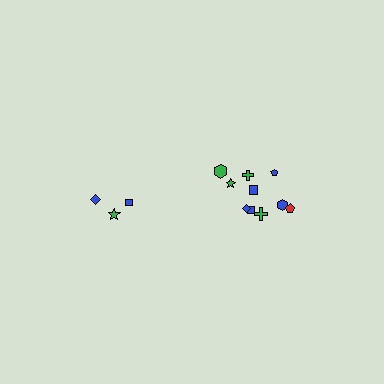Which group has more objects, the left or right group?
The right group.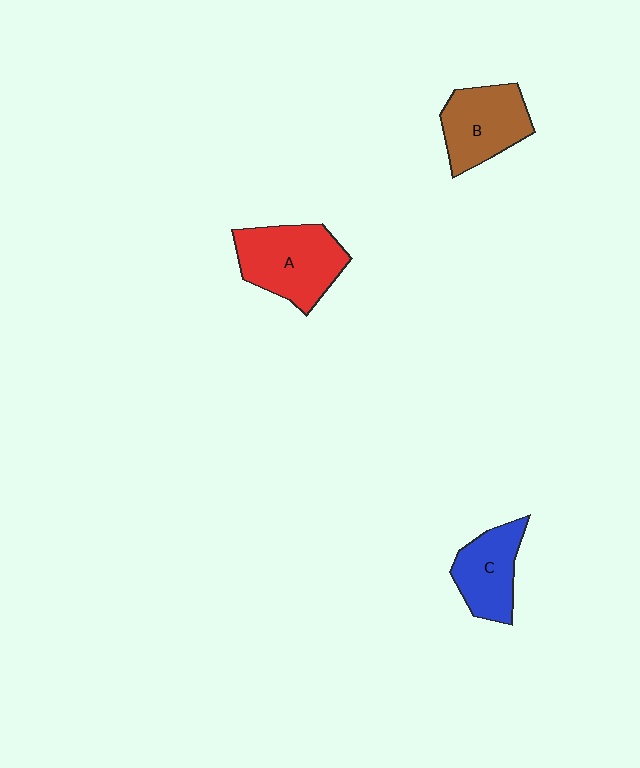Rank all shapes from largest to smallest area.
From largest to smallest: A (red), B (brown), C (blue).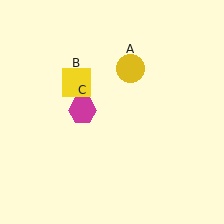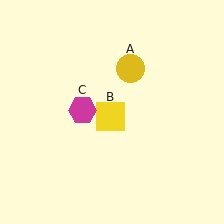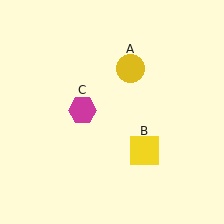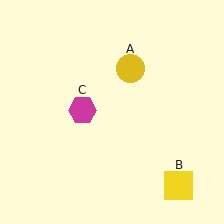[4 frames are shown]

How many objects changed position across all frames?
1 object changed position: yellow square (object B).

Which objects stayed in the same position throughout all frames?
Yellow circle (object A) and magenta hexagon (object C) remained stationary.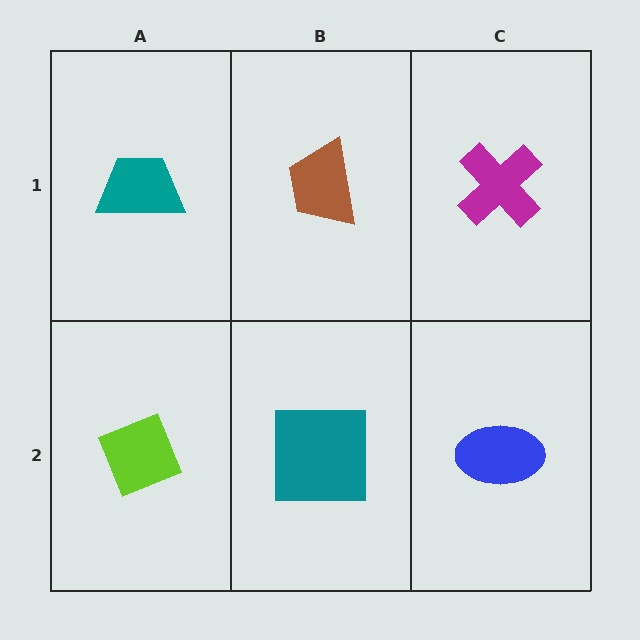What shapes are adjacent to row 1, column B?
A teal square (row 2, column B), a teal trapezoid (row 1, column A), a magenta cross (row 1, column C).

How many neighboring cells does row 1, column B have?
3.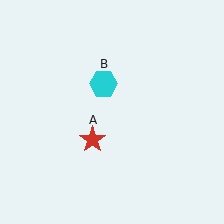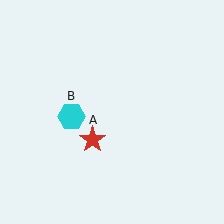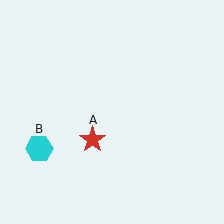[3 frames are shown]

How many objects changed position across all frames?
1 object changed position: cyan hexagon (object B).